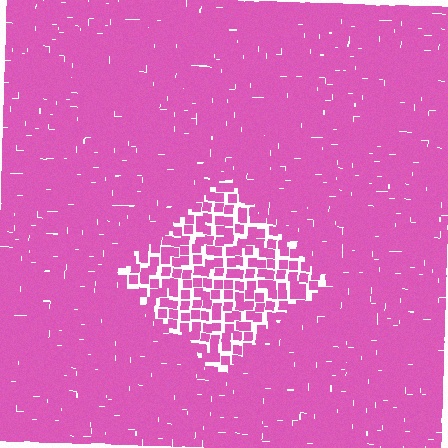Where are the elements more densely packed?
The elements are more densely packed outside the diamond boundary.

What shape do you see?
I see a diamond.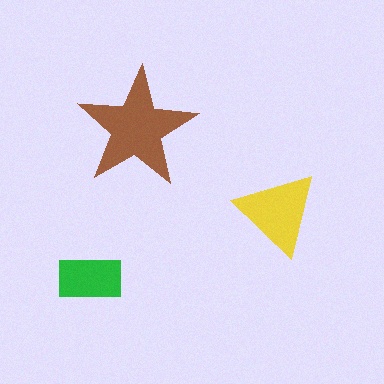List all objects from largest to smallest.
The brown star, the yellow triangle, the green rectangle.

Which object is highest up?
The brown star is topmost.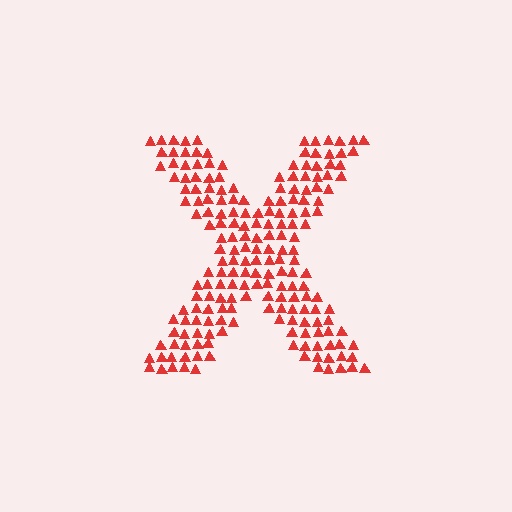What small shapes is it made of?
It is made of small triangles.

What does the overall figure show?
The overall figure shows the letter X.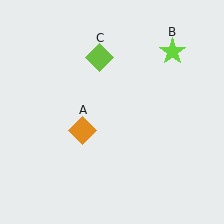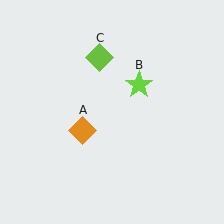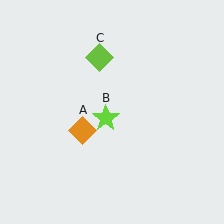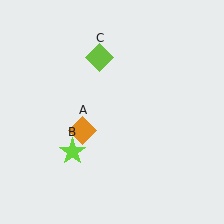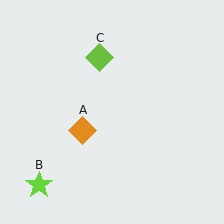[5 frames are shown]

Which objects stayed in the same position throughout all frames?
Orange diamond (object A) and lime diamond (object C) remained stationary.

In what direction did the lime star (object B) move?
The lime star (object B) moved down and to the left.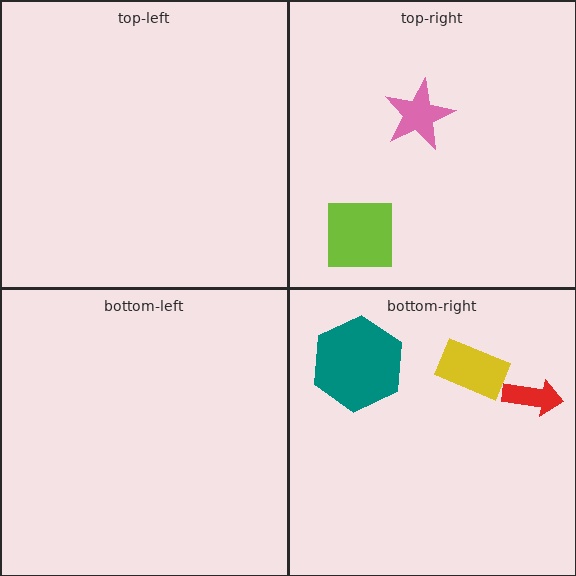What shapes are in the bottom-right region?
The yellow rectangle, the teal hexagon, the red arrow.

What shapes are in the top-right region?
The lime square, the pink star.